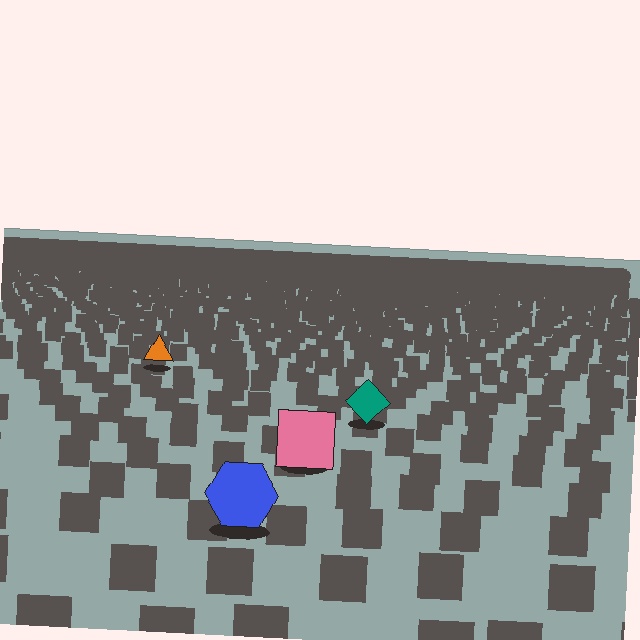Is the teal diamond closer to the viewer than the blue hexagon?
No. The blue hexagon is closer — you can tell from the texture gradient: the ground texture is coarser near it.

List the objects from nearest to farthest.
From nearest to farthest: the blue hexagon, the pink square, the teal diamond, the orange triangle.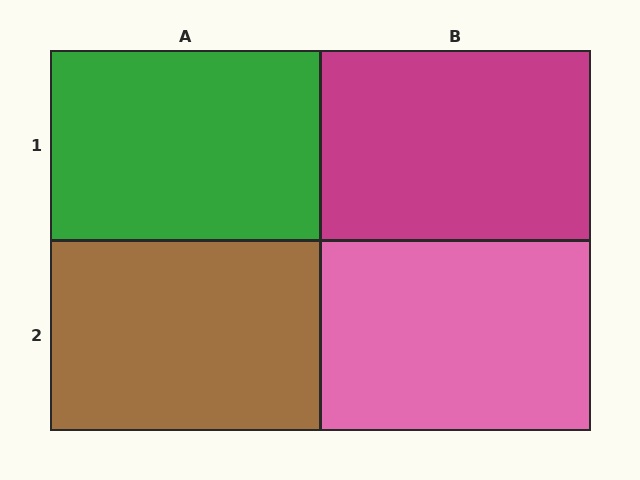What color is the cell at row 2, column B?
Pink.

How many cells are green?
1 cell is green.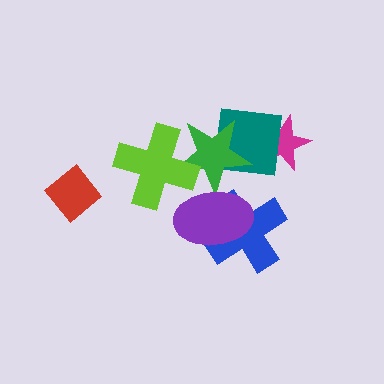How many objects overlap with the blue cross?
1 object overlaps with the blue cross.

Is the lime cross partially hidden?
No, no other shape covers it.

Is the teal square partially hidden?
Yes, it is partially covered by another shape.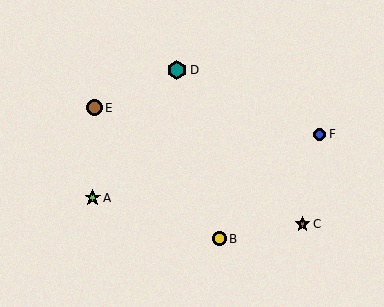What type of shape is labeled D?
Shape D is a teal hexagon.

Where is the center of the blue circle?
The center of the blue circle is at (320, 134).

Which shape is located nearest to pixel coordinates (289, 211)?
The brown star (labeled C) at (302, 224) is nearest to that location.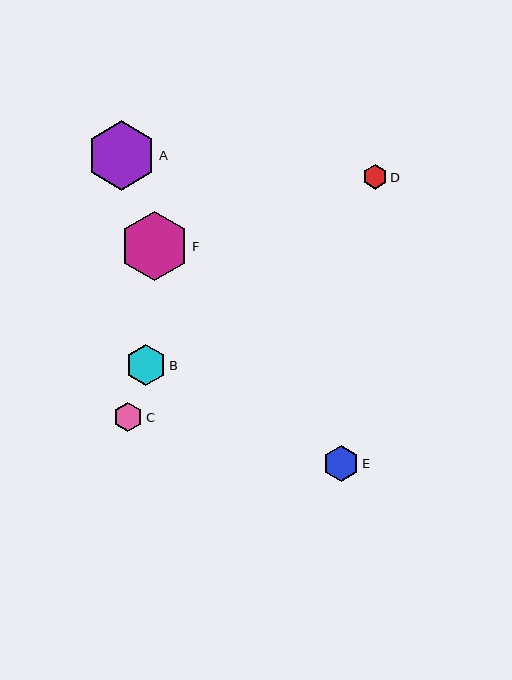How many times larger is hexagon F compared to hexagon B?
Hexagon F is approximately 1.7 times the size of hexagon B.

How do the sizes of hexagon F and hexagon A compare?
Hexagon F and hexagon A are approximately the same size.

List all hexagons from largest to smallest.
From largest to smallest: F, A, B, E, C, D.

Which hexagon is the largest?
Hexagon F is the largest with a size of approximately 70 pixels.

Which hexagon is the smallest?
Hexagon D is the smallest with a size of approximately 25 pixels.